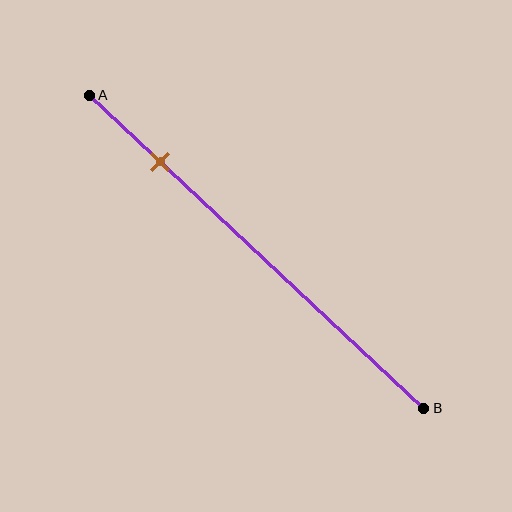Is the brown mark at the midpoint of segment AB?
No, the mark is at about 20% from A, not at the 50% midpoint.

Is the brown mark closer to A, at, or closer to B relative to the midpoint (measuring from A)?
The brown mark is closer to point A than the midpoint of segment AB.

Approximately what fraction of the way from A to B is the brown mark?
The brown mark is approximately 20% of the way from A to B.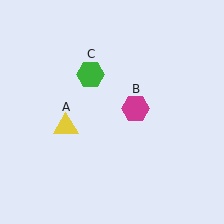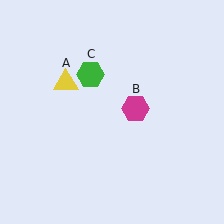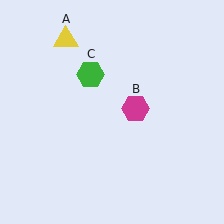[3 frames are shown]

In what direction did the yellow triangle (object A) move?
The yellow triangle (object A) moved up.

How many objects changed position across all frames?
1 object changed position: yellow triangle (object A).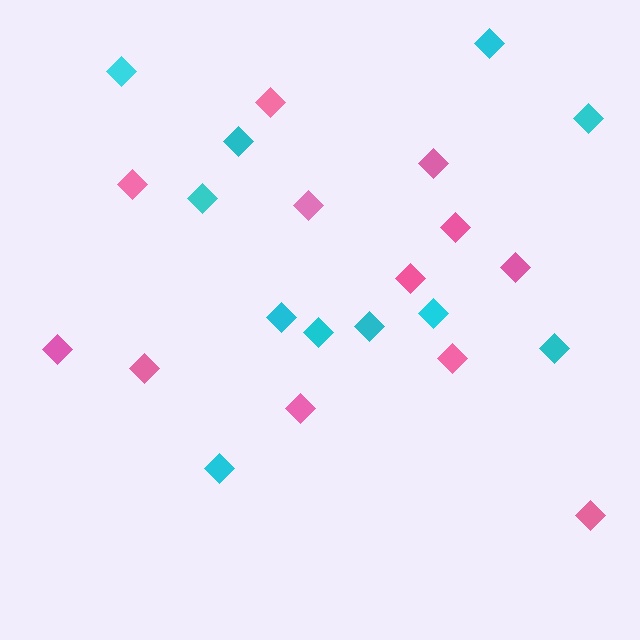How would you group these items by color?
There are 2 groups: one group of pink diamonds (12) and one group of cyan diamonds (11).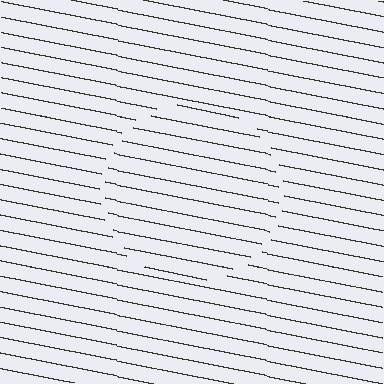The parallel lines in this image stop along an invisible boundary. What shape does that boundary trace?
An illusory circle. The interior of the shape contains the same grating, shifted by half a period — the contour is defined by the phase discontinuity where line-ends from the inner and outer gratings abut.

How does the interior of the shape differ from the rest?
The interior of the shape contains the same grating, shifted by half a period — the contour is defined by the phase discontinuity where line-ends from the inner and outer gratings abut.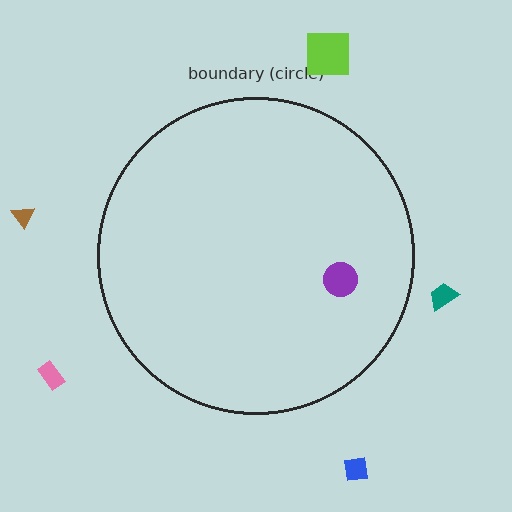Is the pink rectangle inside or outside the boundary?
Outside.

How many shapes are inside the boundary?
1 inside, 5 outside.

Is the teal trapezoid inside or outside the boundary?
Outside.